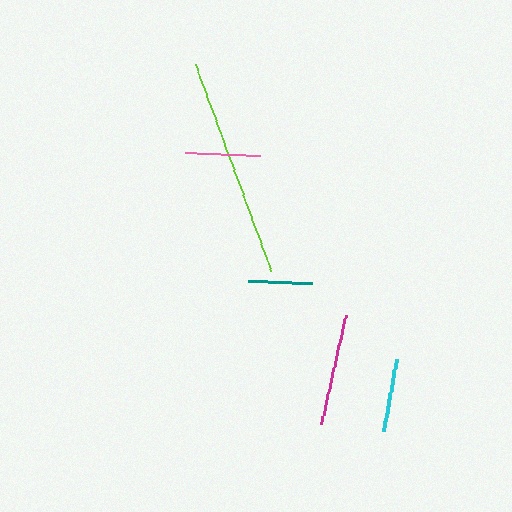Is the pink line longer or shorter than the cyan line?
The pink line is longer than the cyan line.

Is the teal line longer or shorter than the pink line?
The pink line is longer than the teal line.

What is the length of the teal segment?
The teal segment is approximately 64 pixels long.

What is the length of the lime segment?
The lime segment is approximately 220 pixels long.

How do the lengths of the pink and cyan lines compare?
The pink and cyan lines are approximately the same length.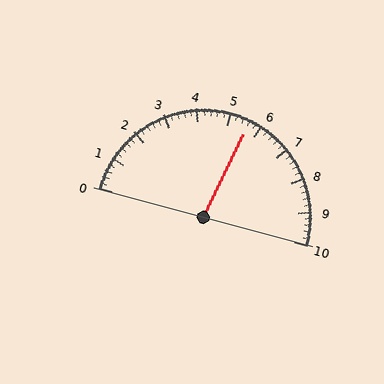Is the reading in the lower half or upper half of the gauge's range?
The reading is in the upper half of the range (0 to 10).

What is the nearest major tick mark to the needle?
The nearest major tick mark is 6.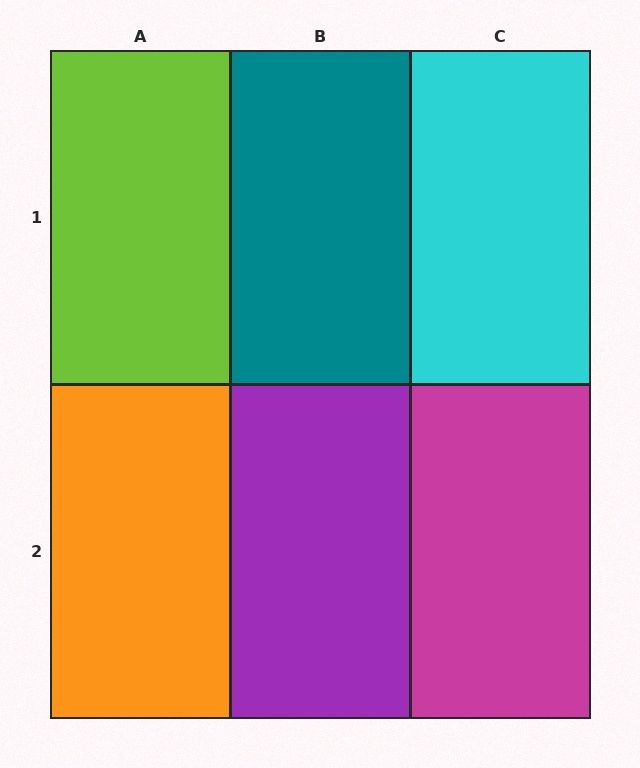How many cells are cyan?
1 cell is cyan.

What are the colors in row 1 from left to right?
Lime, teal, cyan.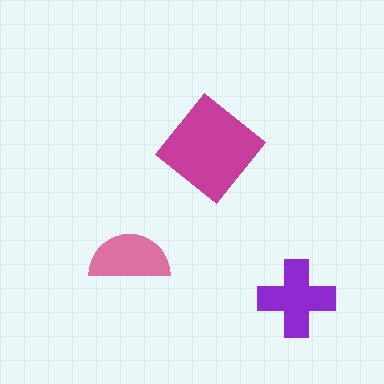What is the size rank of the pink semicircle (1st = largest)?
3rd.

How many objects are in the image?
There are 3 objects in the image.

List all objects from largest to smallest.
The magenta diamond, the purple cross, the pink semicircle.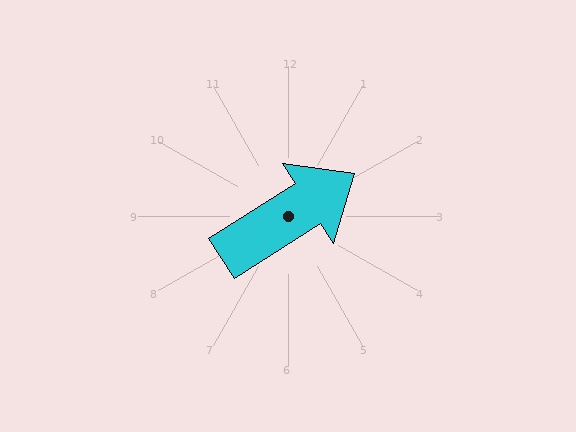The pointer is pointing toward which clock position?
Roughly 2 o'clock.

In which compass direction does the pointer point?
Northeast.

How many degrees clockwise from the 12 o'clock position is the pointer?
Approximately 57 degrees.